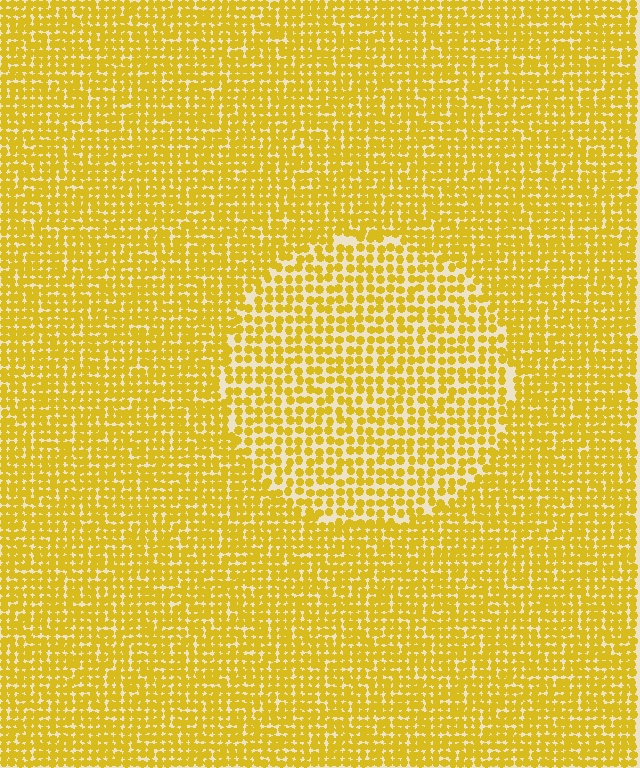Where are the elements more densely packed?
The elements are more densely packed outside the circle boundary.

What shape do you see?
I see a circle.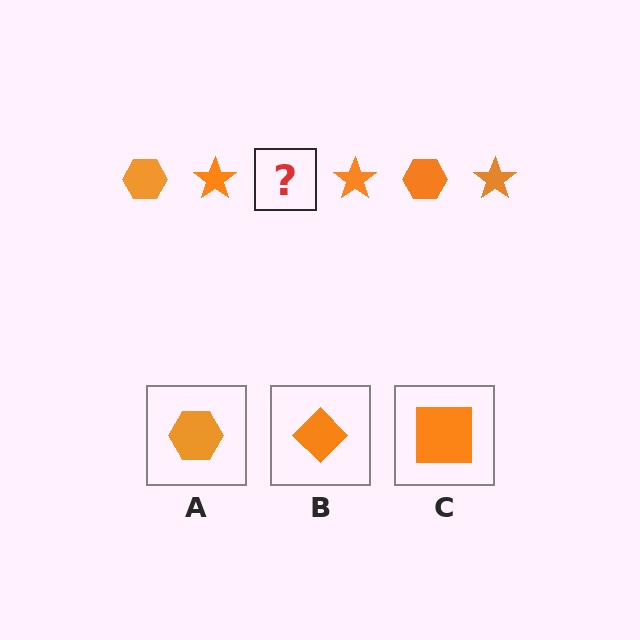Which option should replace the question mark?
Option A.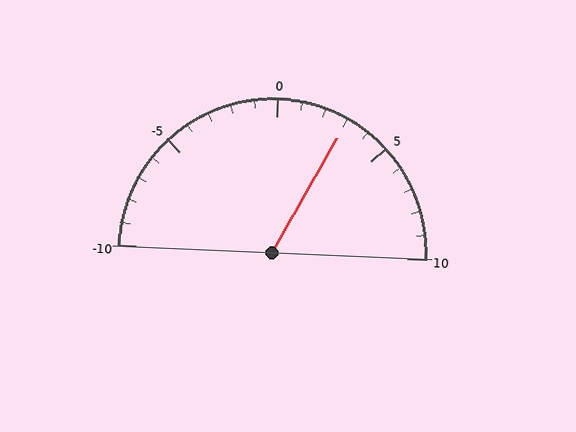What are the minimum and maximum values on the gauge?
The gauge ranges from -10 to 10.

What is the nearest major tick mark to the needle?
The nearest major tick mark is 5.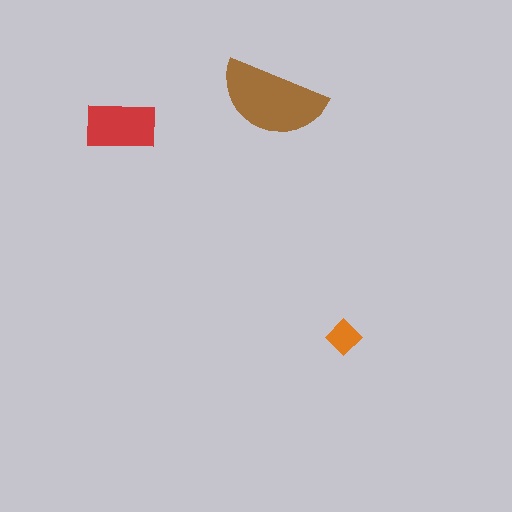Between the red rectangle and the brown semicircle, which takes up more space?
The brown semicircle.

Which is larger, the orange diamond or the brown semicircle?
The brown semicircle.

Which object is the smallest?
The orange diamond.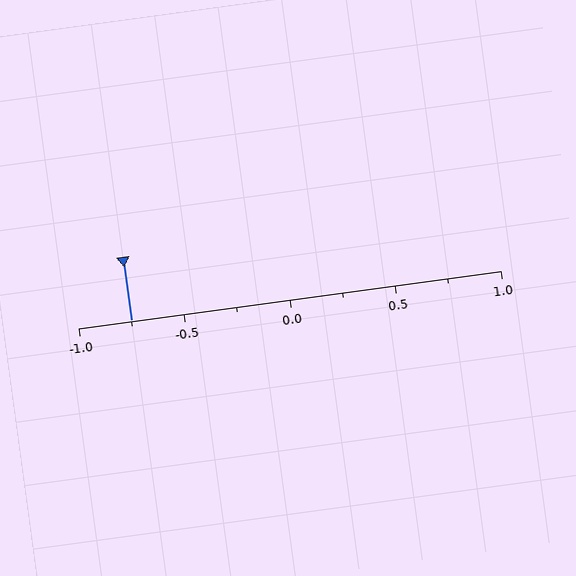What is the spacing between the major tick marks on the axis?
The major ticks are spaced 0.5 apart.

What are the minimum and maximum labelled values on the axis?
The axis runs from -1.0 to 1.0.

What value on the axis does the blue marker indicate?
The marker indicates approximately -0.75.